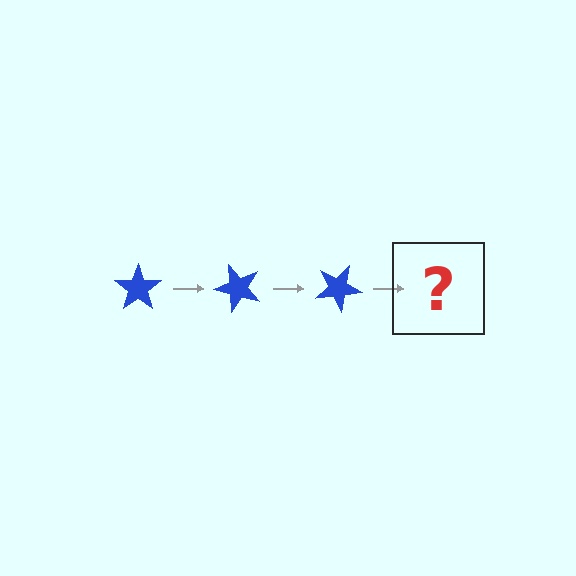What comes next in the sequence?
The next element should be a blue star rotated 150 degrees.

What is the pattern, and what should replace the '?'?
The pattern is that the star rotates 50 degrees each step. The '?' should be a blue star rotated 150 degrees.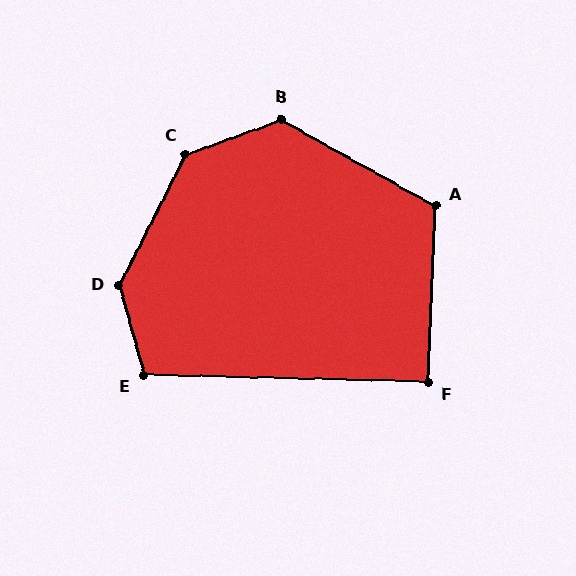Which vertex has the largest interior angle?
D, at approximately 138 degrees.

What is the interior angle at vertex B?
Approximately 131 degrees (obtuse).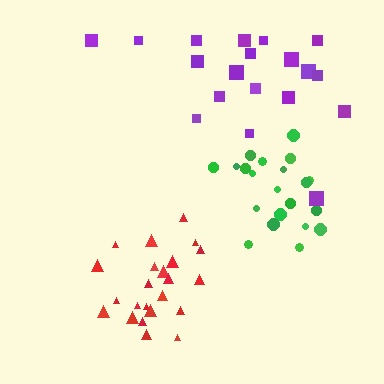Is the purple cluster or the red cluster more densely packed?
Red.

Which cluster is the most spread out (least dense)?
Purple.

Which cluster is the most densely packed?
Red.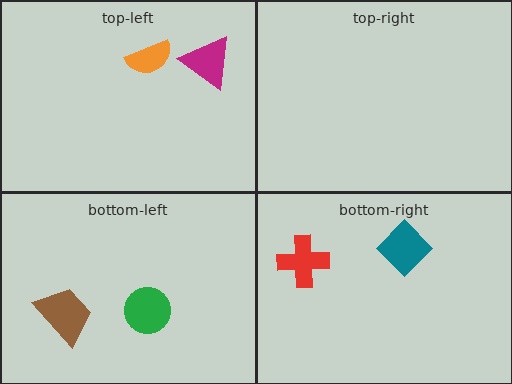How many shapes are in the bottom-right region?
2.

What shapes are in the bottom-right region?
The teal diamond, the red cross.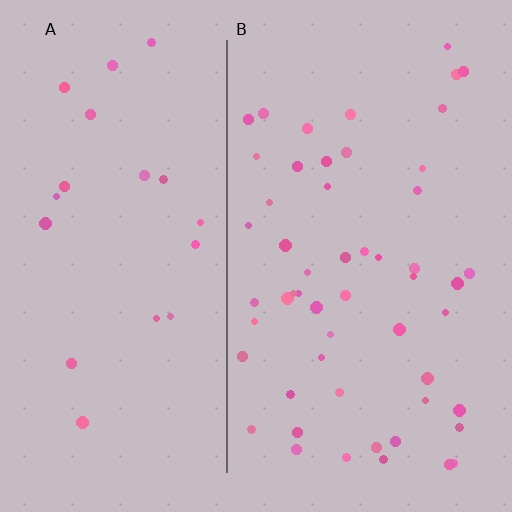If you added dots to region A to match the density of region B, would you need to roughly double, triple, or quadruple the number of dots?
Approximately triple.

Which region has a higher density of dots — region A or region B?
B (the right).